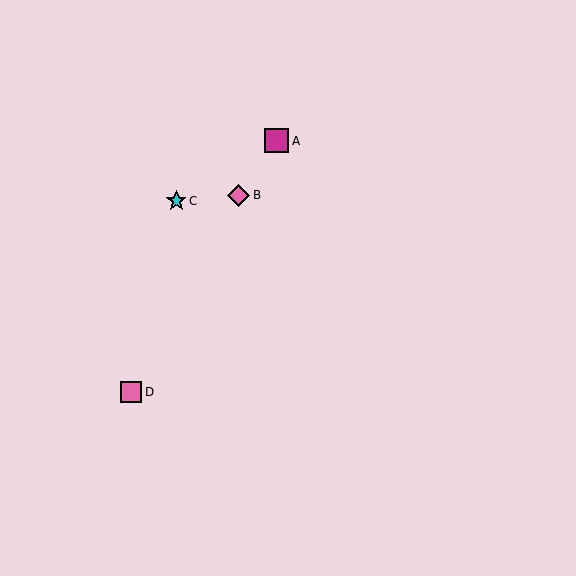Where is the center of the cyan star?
The center of the cyan star is at (176, 201).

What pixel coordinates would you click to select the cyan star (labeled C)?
Click at (176, 201) to select the cyan star C.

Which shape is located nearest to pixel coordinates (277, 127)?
The magenta square (labeled A) at (277, 141) is nearest to that location.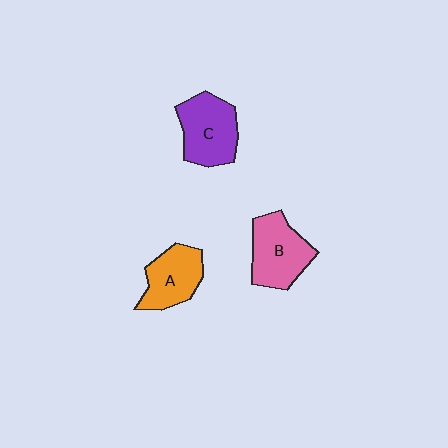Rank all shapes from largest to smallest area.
From largest to smallest: C (purple), B (pink), A (orange).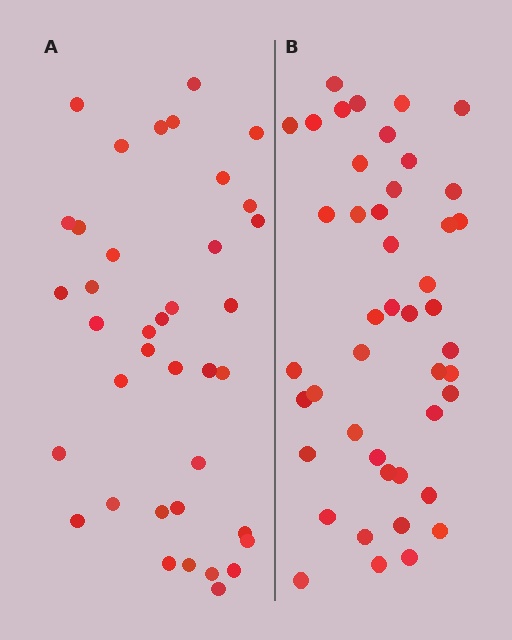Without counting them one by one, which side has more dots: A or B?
Region B (the right region) has more dots.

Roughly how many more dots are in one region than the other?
Region B has roughly 8 or so more dots than region A.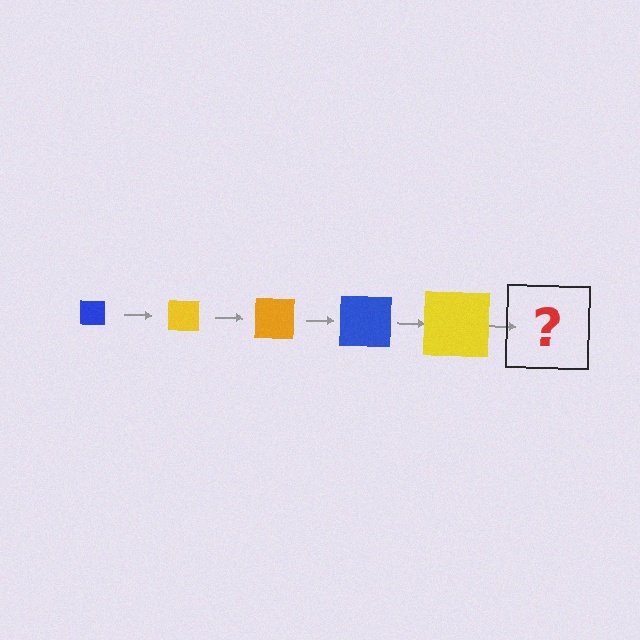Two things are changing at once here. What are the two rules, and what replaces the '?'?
The two rules are that the square grows larger each step and the color cycles through blue, yellow, and orange. The '?' should be an orange square, larger than the previous one.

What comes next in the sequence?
The next element should be an orange square, larger than the previous one.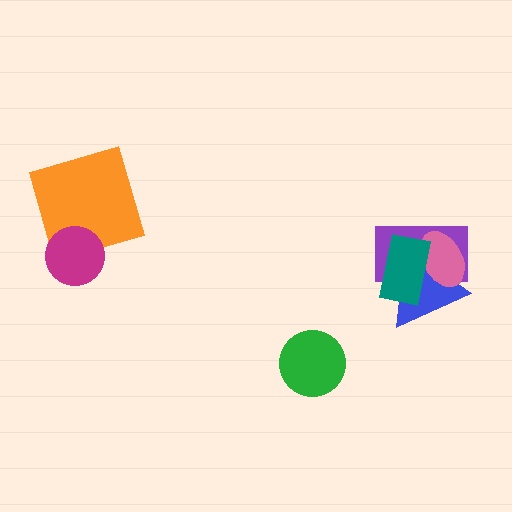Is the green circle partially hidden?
No, no other shape covers it.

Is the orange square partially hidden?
Yes, it is partially covered by another shape.